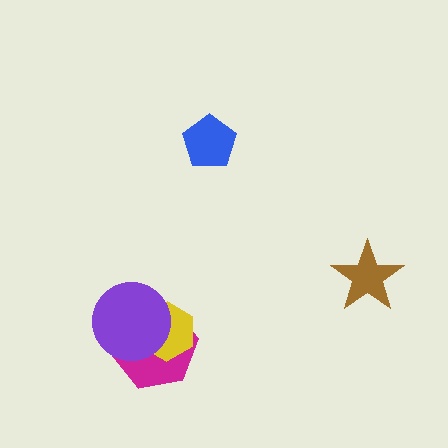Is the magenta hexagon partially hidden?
Yes, it is partially covered by another shape.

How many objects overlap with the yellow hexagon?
2 objects overlap with the yellow hexagon.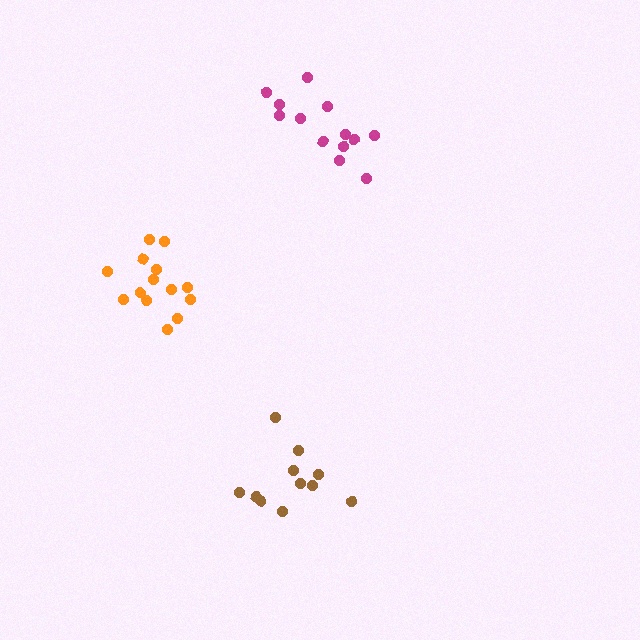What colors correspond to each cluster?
The clusters are colored: brown, magenta, orange.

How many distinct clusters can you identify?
There are 3 distinct clusters.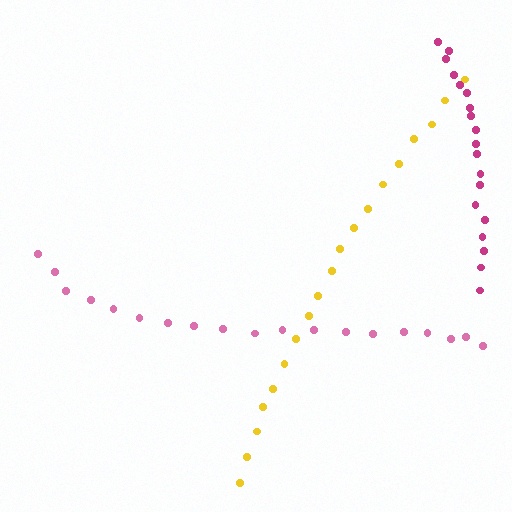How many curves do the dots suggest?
There are 3 distinct paths.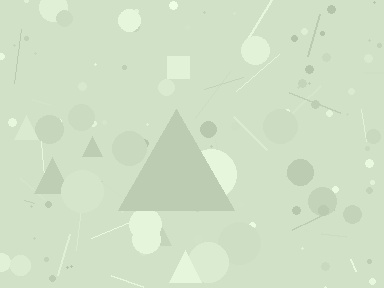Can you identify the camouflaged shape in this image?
The camouflaged shape is a triangle.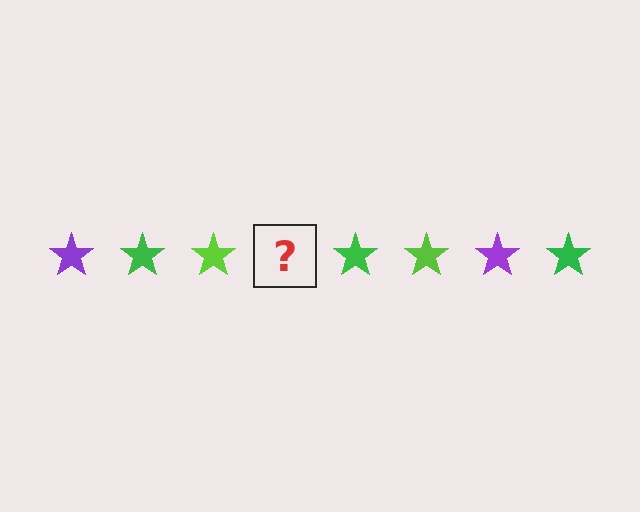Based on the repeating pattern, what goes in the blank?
The blank should be a purple star.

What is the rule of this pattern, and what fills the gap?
The rule is that the pattern cycles through purple, green, lime stars. The gap should be filled with a purple star.